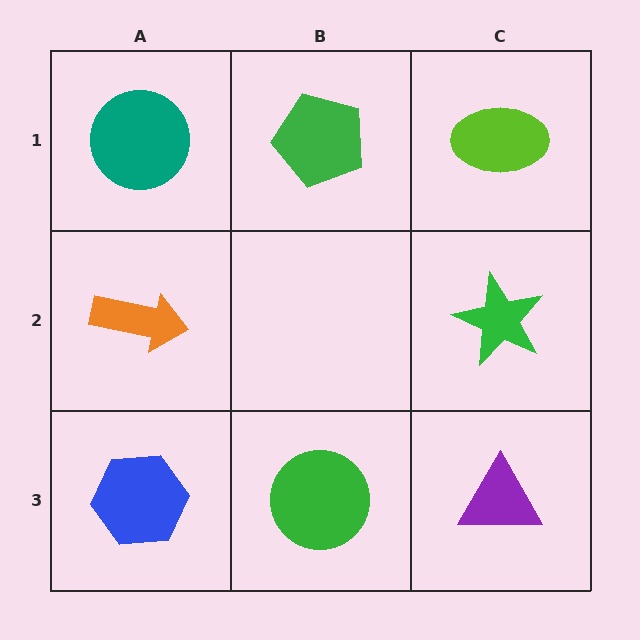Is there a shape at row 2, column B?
No, that cell is empty.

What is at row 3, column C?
A purple triangle.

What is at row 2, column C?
A green star.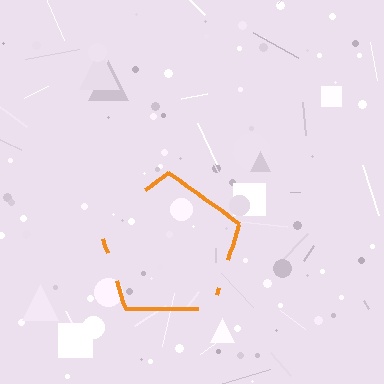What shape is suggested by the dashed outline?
The dashed outline suggests a pentagon.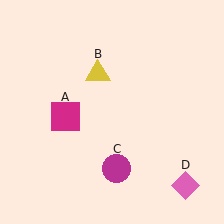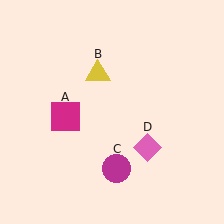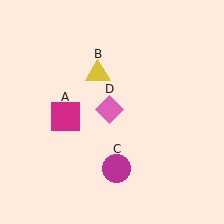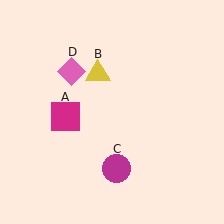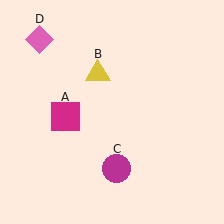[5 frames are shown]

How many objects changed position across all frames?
1 object changed position: pink diamond (object D).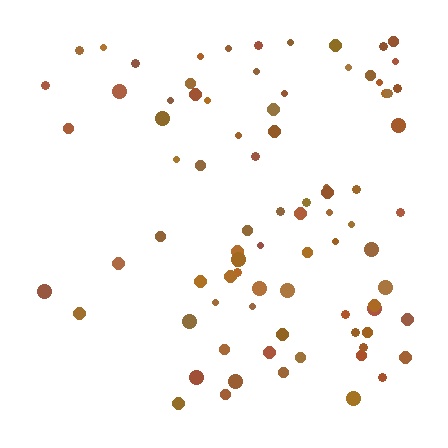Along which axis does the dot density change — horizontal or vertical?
Horizontal.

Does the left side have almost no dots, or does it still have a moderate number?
Still a moderate number, just noticeably fewer than the right.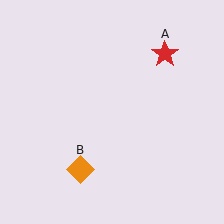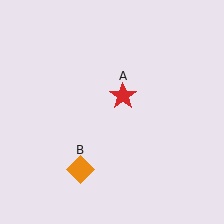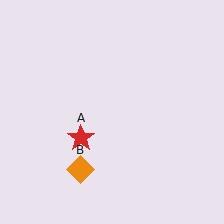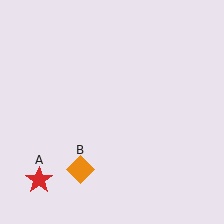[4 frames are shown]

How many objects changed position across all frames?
1 object changed position: red star (object A).